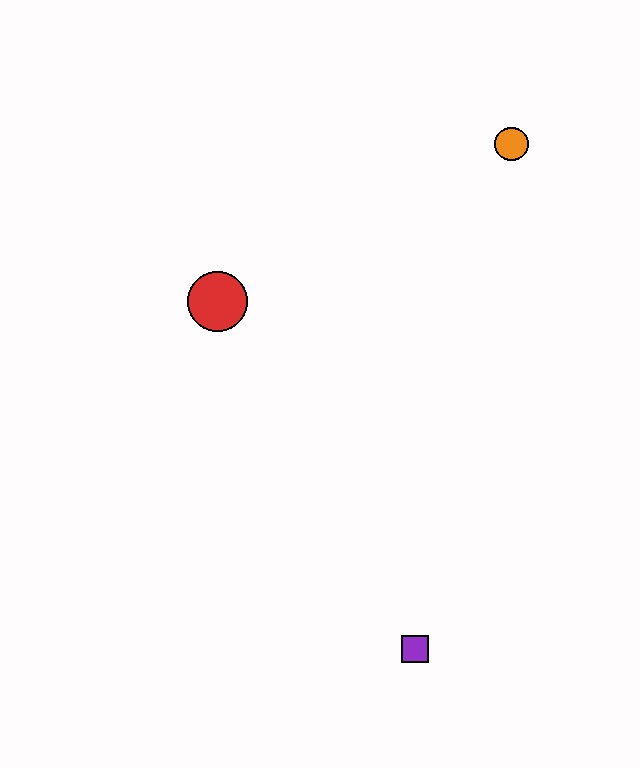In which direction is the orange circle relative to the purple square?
The orange circle is above the purple square.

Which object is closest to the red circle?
The orange circle is closest to the red circle.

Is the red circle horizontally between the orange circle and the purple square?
No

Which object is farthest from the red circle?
The purple square is farthest from the red circle.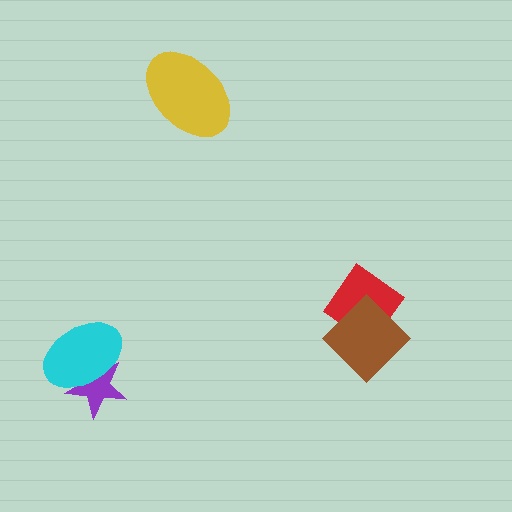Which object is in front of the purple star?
The cyan ellipse is in front of the purple star.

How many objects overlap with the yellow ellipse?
0 objects overlap with the yellow ellipse.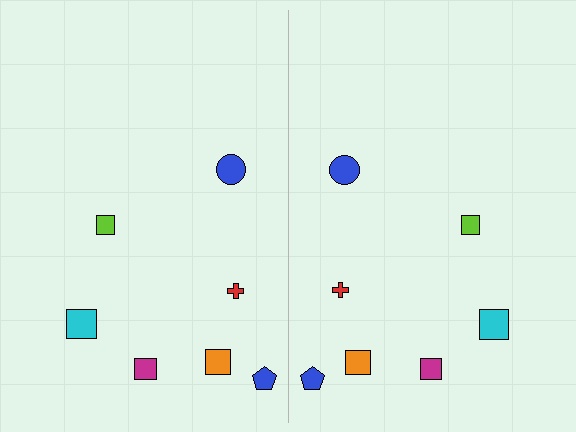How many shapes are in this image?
There are 14 shapes in this image.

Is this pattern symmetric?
Yes, this pattern has bilateral (reflection) symmetry.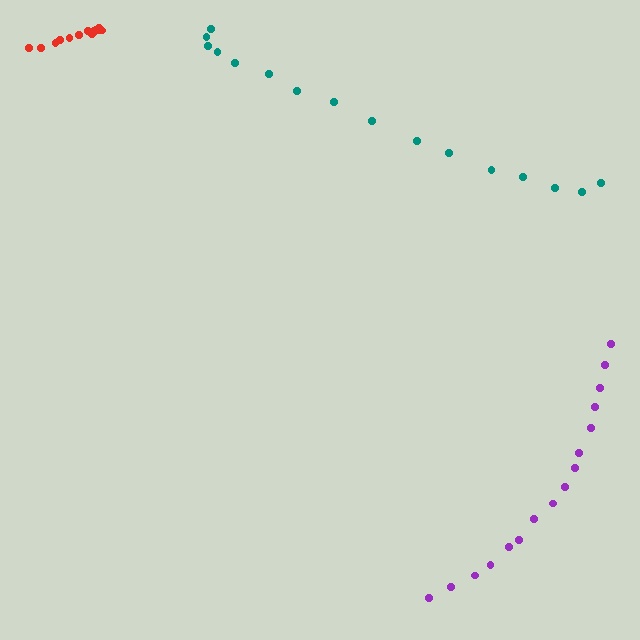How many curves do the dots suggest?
There are 3 distinct paths.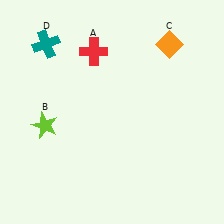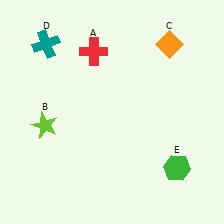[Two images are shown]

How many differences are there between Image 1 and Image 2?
There is 1 difference between the two images.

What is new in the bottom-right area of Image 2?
A green hexagon (E) was added in the bottom-right area of Image 2.